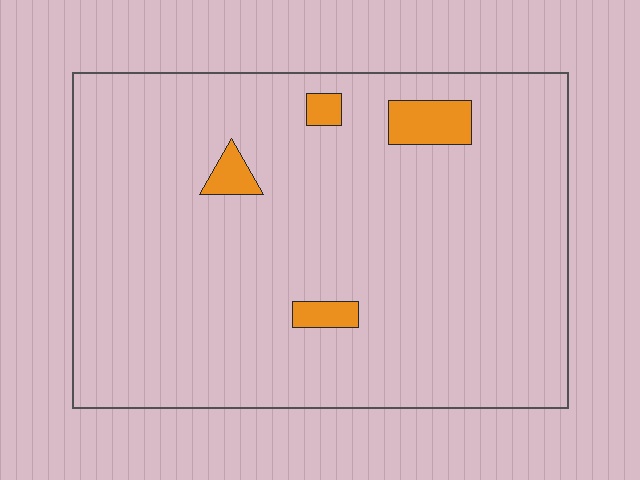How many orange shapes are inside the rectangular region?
4.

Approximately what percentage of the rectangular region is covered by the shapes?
Approximately 5%.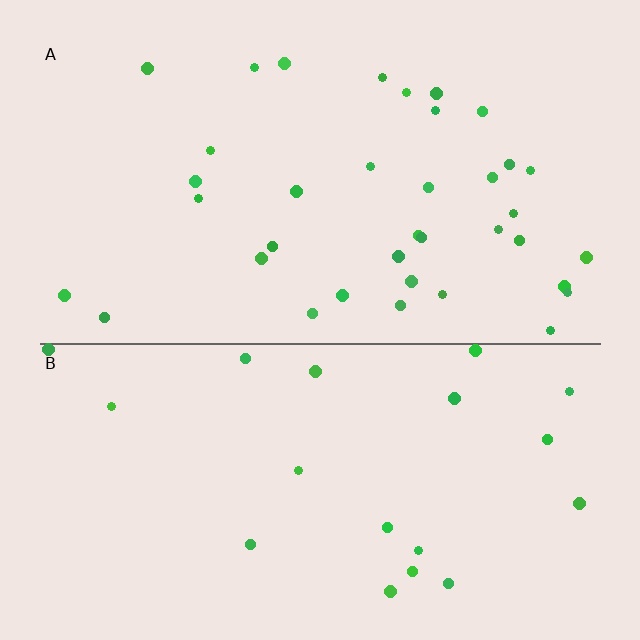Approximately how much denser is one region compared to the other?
Approximately 1.9× — region A over region B.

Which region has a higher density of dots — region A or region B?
A (the top).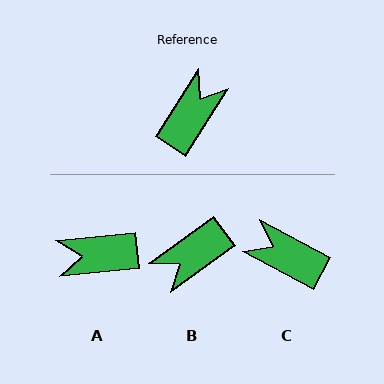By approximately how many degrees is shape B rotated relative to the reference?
Approximately 159 degrees counter-clockwise.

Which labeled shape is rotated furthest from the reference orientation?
B, about 159 degrees away.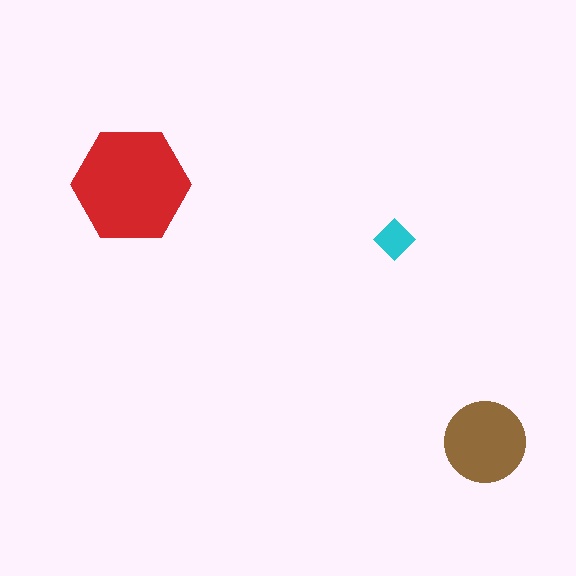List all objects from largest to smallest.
The red hexagon, the brown circle, the cyan diamond.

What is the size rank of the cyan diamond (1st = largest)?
3rd.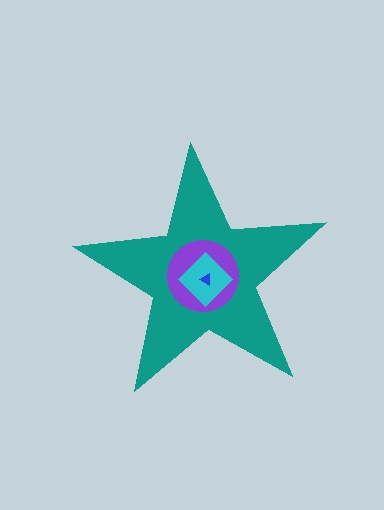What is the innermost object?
The blue triangle.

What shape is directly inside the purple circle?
The cyan diamond.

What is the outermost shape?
The teal star.